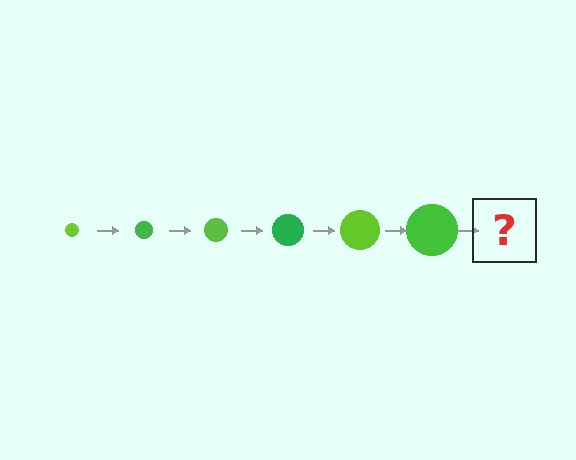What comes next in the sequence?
The next element should be a lime circle, larger than the previous one.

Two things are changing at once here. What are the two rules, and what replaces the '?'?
The two rules are that the circle grows larger each step and the color cycles through lime and green. The '?' should be a lime circle, larger than the previous one.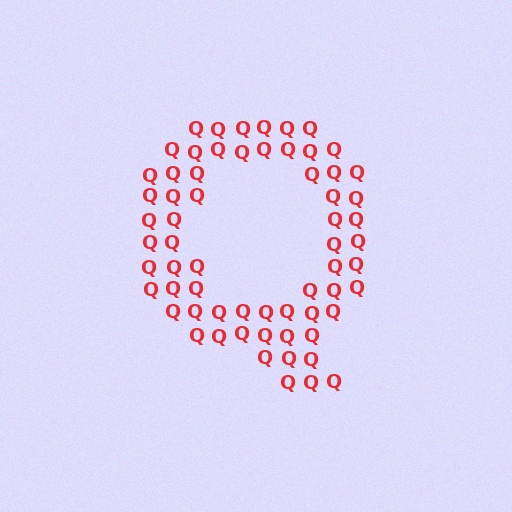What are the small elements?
The small elements are letter Q's.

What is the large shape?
The large shape is the letter Q.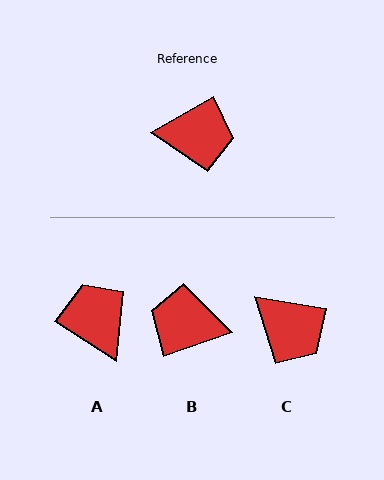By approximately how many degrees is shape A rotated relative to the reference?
Approximately 118 degrees counter-clockwise.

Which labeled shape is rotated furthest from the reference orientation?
B, about 169 degrees away.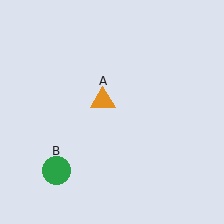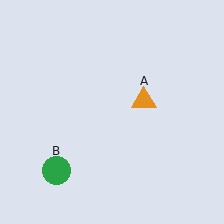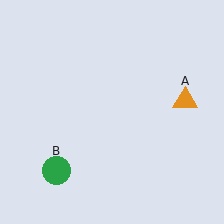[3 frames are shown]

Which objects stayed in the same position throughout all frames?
Green circle (object B) remained stationary.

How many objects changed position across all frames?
1 object changed position: orange triangle (object A).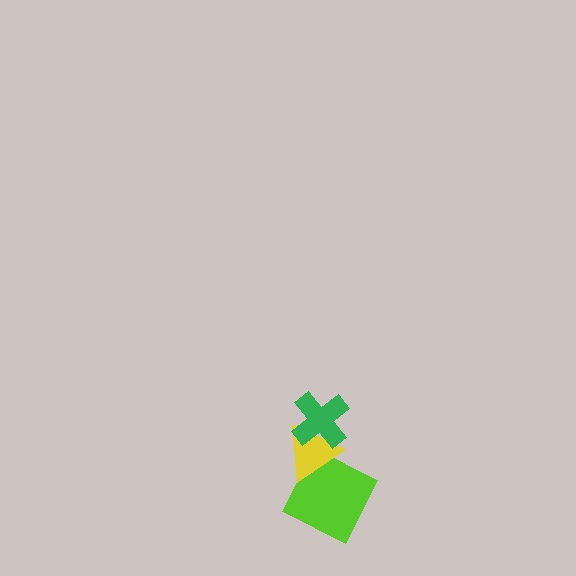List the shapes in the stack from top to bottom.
From top to bottom: the green cross, the yellow triangle, the lime square.